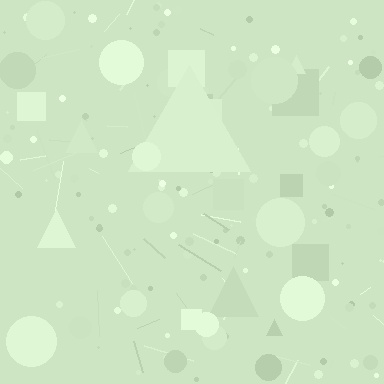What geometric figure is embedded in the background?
A triangle is embedded in the background.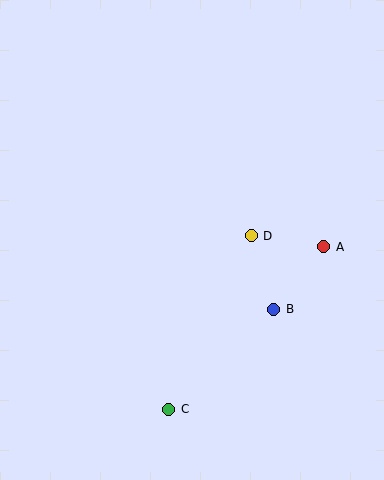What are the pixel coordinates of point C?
Point C is at (169, 409).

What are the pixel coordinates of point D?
Point D is at (251, 236).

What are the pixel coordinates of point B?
Point B is at (274, 309).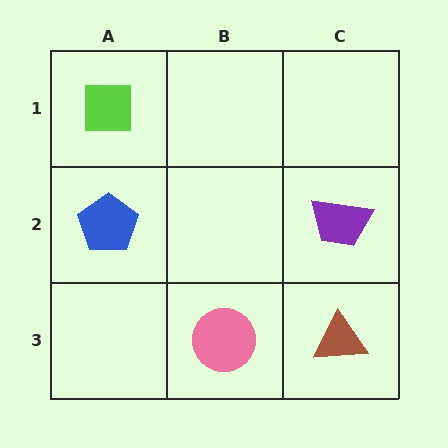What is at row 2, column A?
A blue pentagon.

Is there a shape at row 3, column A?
No, that cell is empty.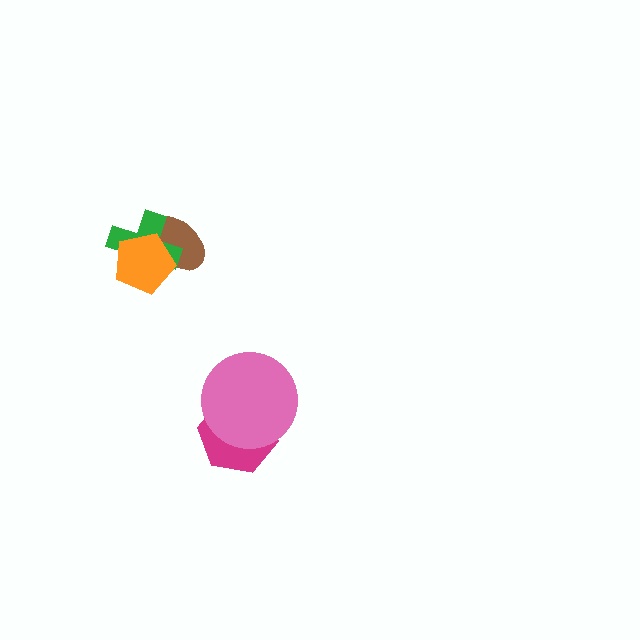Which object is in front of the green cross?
The orange pentagon is in front of the green cross.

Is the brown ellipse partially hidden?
Yes, it is partially covered by another shape.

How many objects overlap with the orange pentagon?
2 objects overlap with the orange pentagon.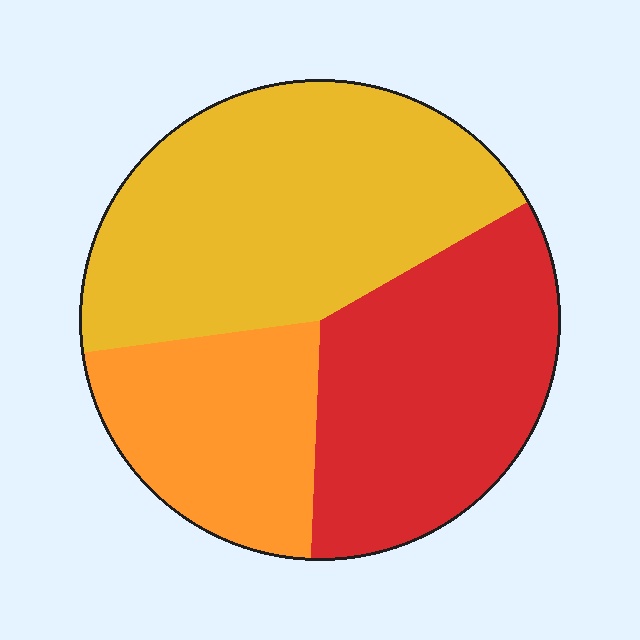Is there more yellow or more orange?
Yellow.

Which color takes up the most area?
Yellow, at roughly 45%.